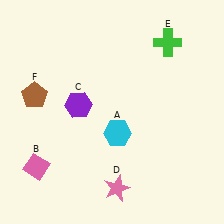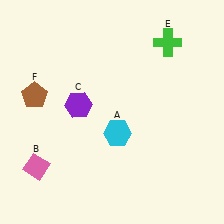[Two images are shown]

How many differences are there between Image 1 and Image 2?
There is 1 difference between the two images.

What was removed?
The pink star (D) was removed in Image 2.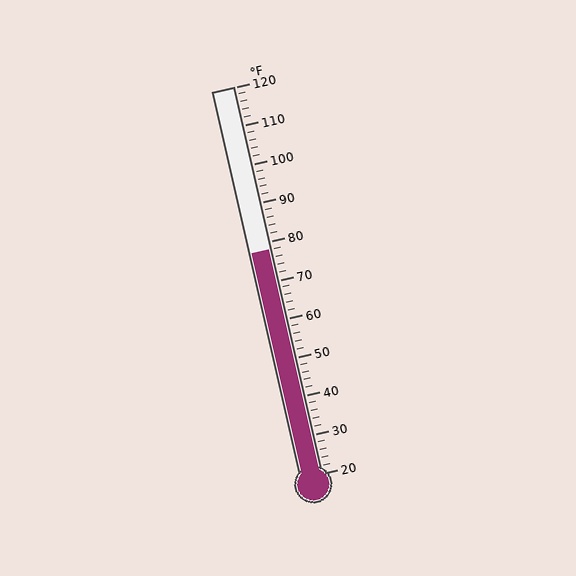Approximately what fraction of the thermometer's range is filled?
The thermometer is filled to approximately 60% of its range.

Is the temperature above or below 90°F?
The temperature is below 90°F.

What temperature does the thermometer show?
The thermometer shows approximately 78°F.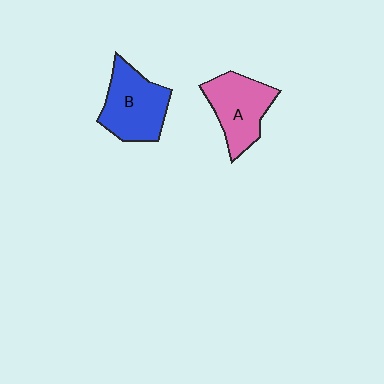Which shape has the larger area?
Shape B (blue).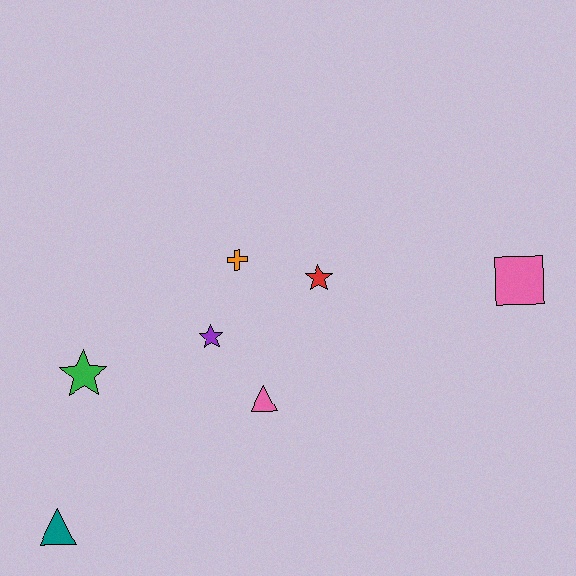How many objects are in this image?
There are 7 objects.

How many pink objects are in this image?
There are 2 pink objects.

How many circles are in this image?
There are no circles.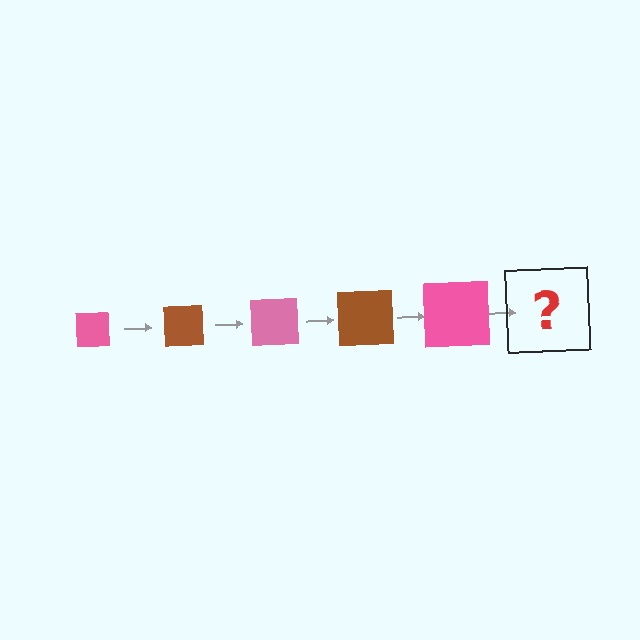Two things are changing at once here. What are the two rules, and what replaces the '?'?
The two rules are that the square grows larger each step and the color cycles through pink and brown. The '?' should be a brown square, larger than the previous one.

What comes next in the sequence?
The next element should be a brown square, larger than the previous one.